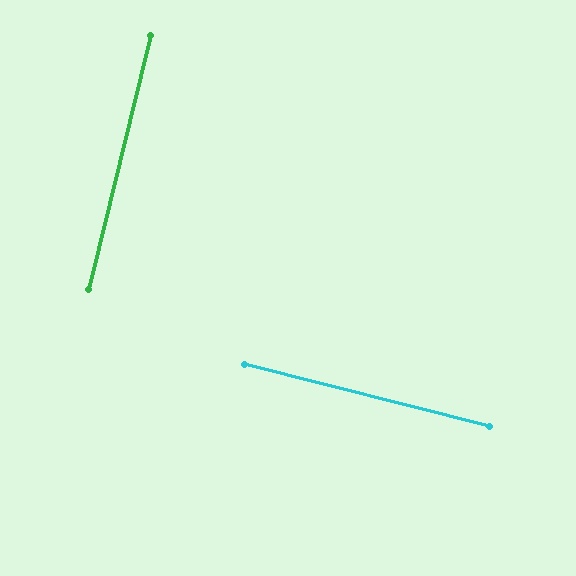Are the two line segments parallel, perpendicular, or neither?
Perpendicular — they meet at approximately 90°.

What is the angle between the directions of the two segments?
Approximately 90 degrees.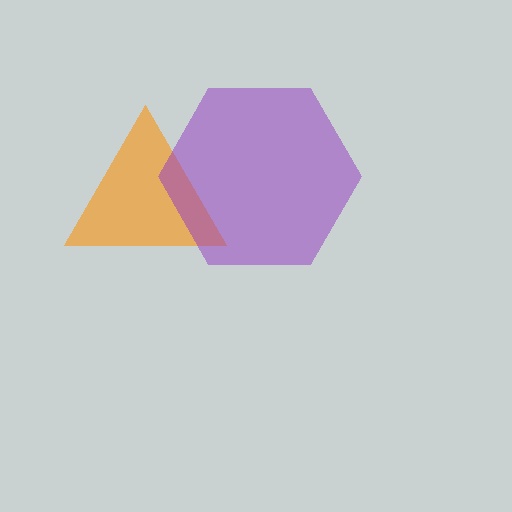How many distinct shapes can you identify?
There are 2 distinct shapes: an orange triangle, a purple hexagon.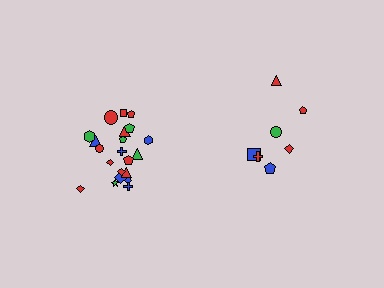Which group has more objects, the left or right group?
The left group.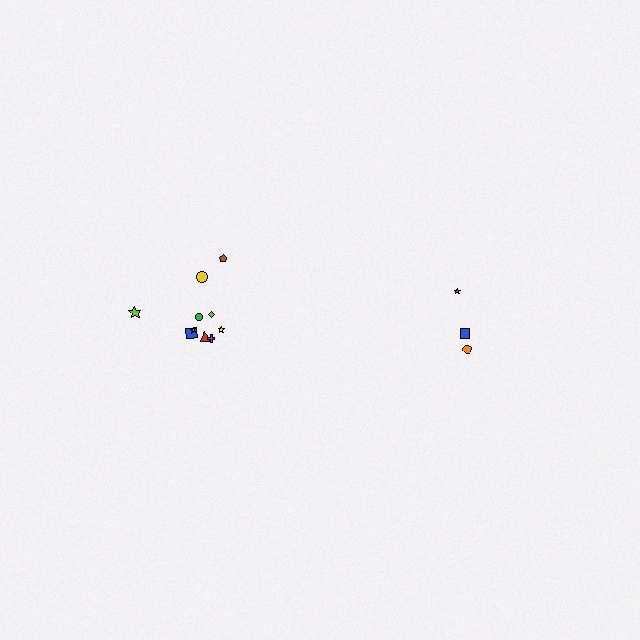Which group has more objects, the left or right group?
The left group.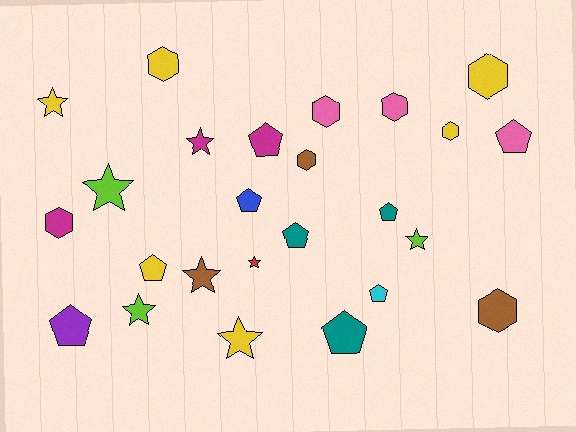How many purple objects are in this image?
There is 1 purple object.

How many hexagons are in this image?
There are 8 hexagons.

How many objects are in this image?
There are 25 objects.